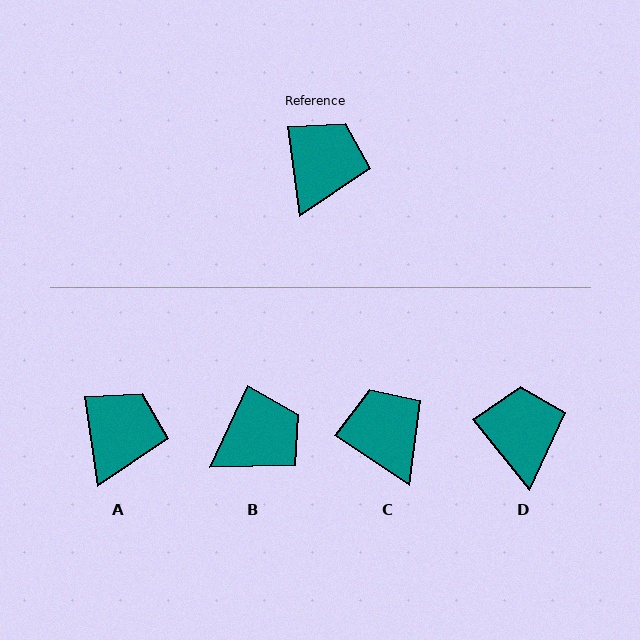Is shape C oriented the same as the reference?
No, it is off by about 49 degrees.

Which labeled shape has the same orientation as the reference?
A.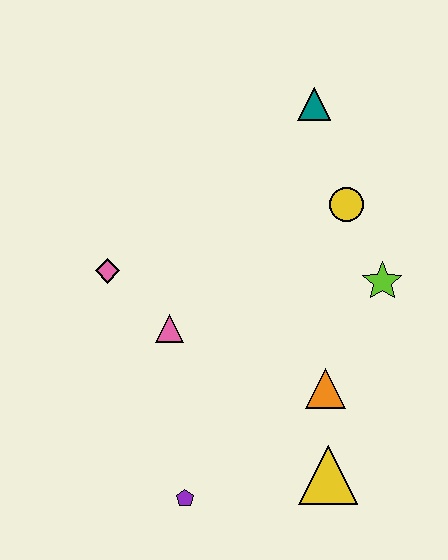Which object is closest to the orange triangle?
The yellow triangle is closest to the orange triangle.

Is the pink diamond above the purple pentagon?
Yes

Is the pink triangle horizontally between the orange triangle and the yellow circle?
No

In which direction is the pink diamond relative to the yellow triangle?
The pink diamond is to the left of the yellow triangle.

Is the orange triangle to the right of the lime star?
No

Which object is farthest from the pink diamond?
The yellow triangle is farthest from the pink diamond.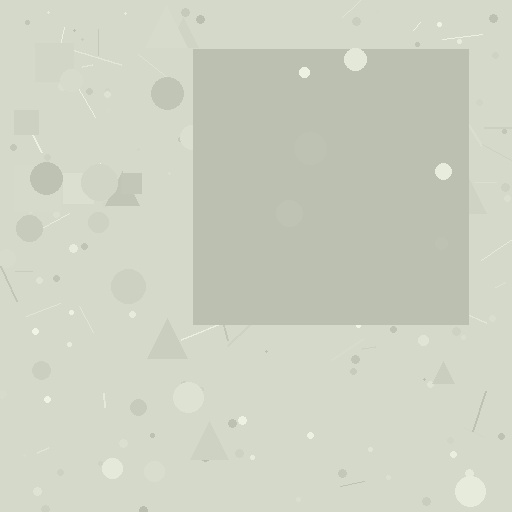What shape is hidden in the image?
A square is hidden in the image.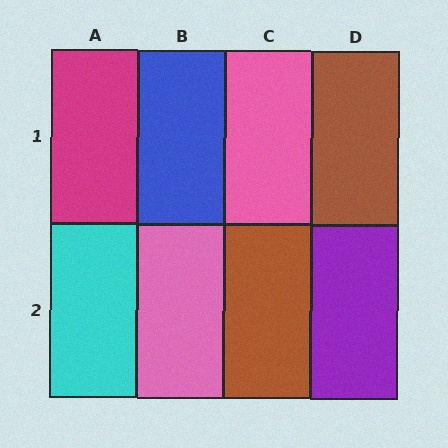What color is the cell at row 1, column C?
Pink.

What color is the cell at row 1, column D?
Brown.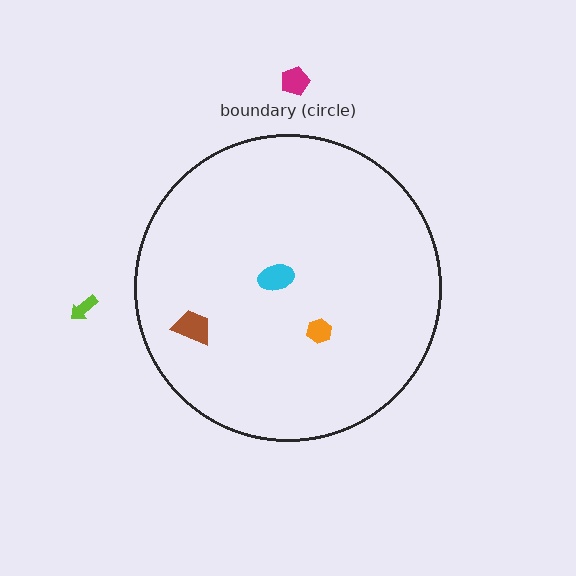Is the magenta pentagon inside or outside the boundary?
Outside.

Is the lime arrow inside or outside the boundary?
Outside.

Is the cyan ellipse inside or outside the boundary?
Inside.